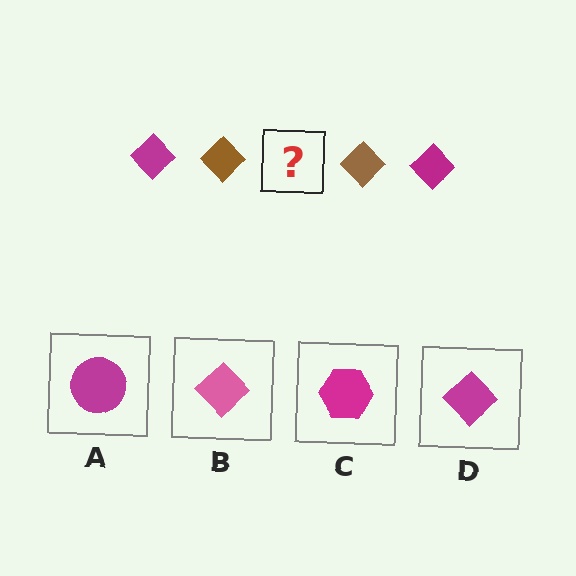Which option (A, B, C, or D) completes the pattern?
D.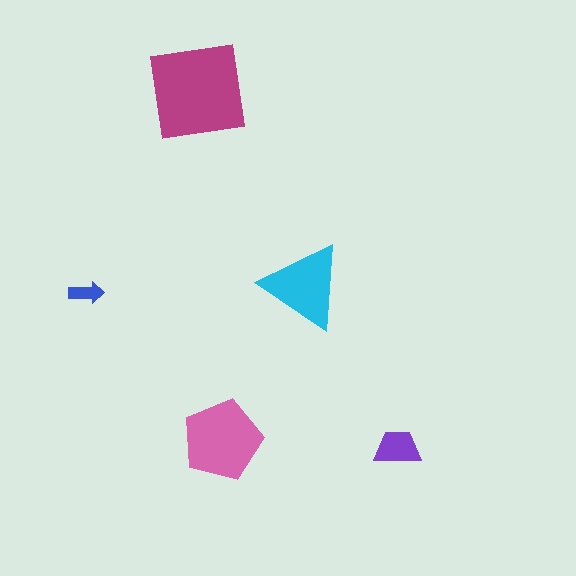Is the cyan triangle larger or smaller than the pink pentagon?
Smaller.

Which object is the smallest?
The blue arrow.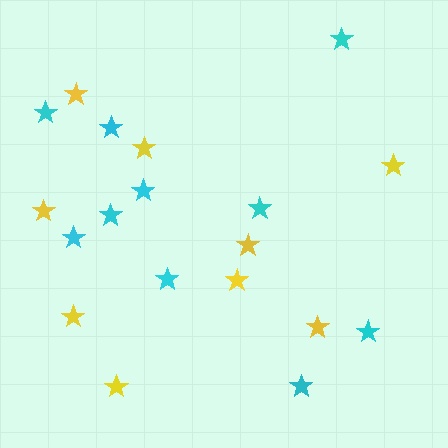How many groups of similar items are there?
There are 2 groups: one group of cyan stars (10) and one group of yellow stars (9).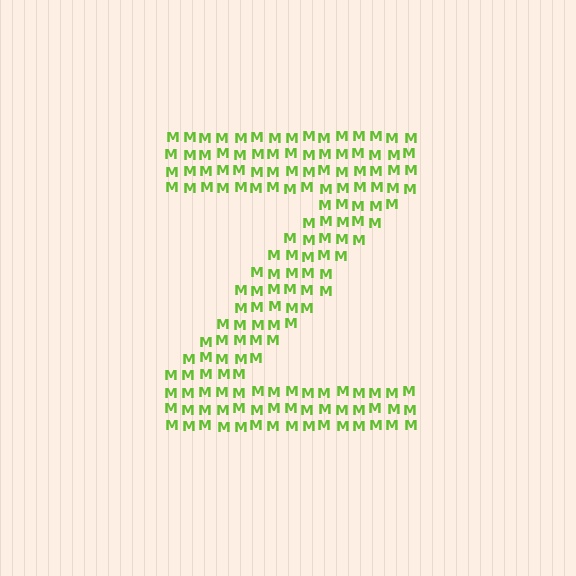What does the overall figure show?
The overall figure shows the letter Z.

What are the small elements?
The small elements are letter M's.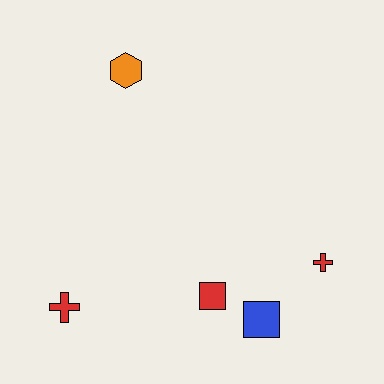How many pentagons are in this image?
There are no pentagons.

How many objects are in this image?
There are 5 objects.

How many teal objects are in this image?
There are no teal objects.